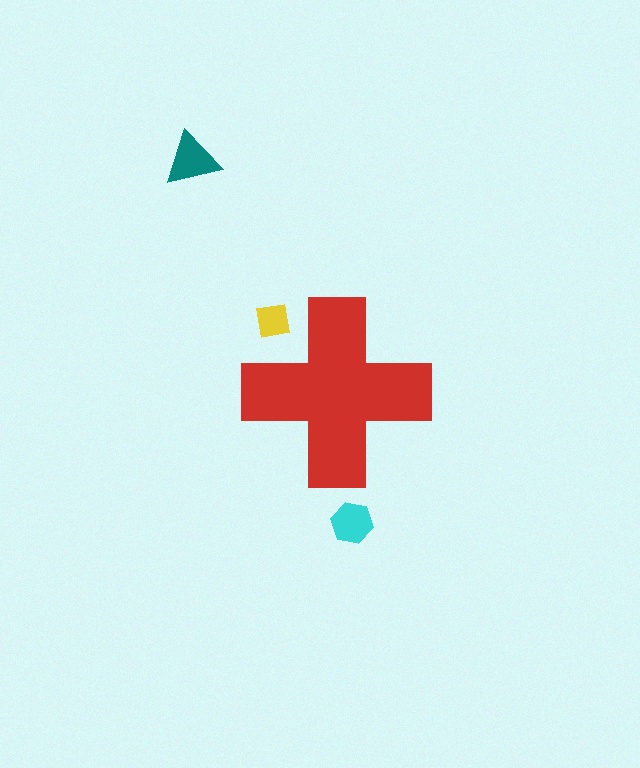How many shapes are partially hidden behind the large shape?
1 shape is partially hidden.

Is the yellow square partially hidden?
Yes, the yellow square is partially hidden behind the red cross.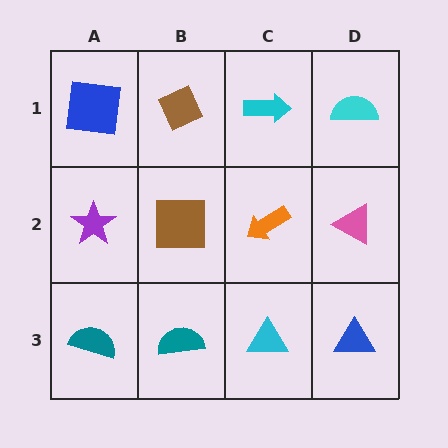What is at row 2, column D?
A pink triangle.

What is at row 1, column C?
A cyan arrow.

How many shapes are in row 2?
4 shapes.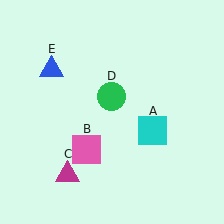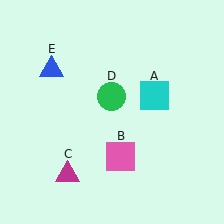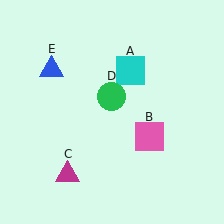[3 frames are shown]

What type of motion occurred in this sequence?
The cyan square (object A), pink square (object B) rotated counterclockwise around the center of the scene.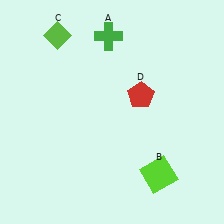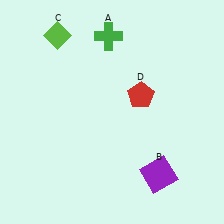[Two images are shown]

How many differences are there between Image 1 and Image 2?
There is 1 difference between the two images.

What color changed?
The square (B) changed from lime in Image 1 to purple in Image 2.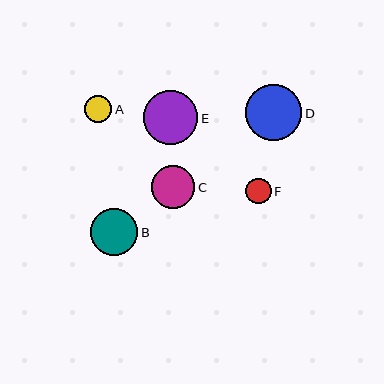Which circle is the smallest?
Circle F is the smallest with a size of approximately 26 pixels.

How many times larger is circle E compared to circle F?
Circle E is approximately 2.1 times the size of circle F.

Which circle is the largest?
Circle D is the largest with a size of approximately 56 pixels.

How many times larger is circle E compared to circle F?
Circle E is approximately 2.1 times the size of circle F.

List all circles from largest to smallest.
From largest to smallest: D, E, B, C, A, F.